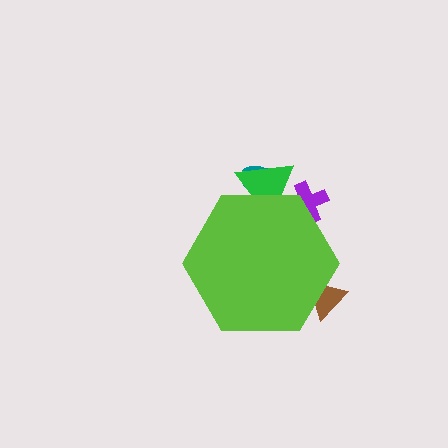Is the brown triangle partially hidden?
Yes, the brown triangle is partially hidden behind the lime hexagon.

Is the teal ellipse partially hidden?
Yes, the teal ellipse is partially hidden behind the lime hexagon.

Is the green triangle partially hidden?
Yes, the green triangle is partially hidden behind the lime hexagon.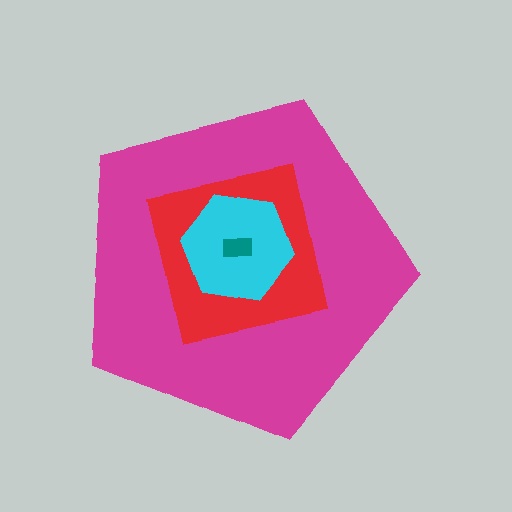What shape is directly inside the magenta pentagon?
The red square.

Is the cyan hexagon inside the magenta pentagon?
Yes.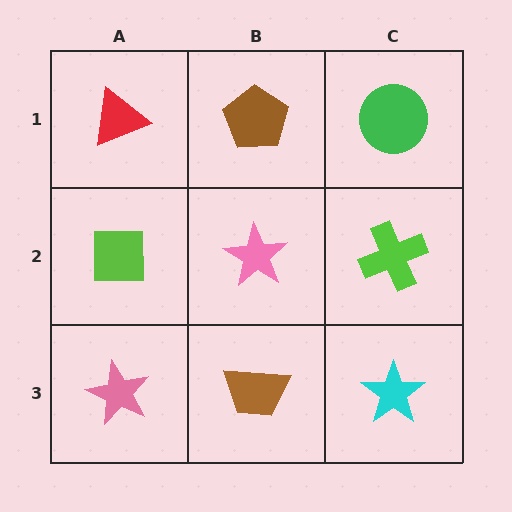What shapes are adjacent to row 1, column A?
A lime square (row 2, column A), a brown pentagon (row 1, column B).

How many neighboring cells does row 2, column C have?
3.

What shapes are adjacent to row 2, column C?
A green circle (row 1, column C), a cyan star (row 3, column C), a pink star (row 2, column B).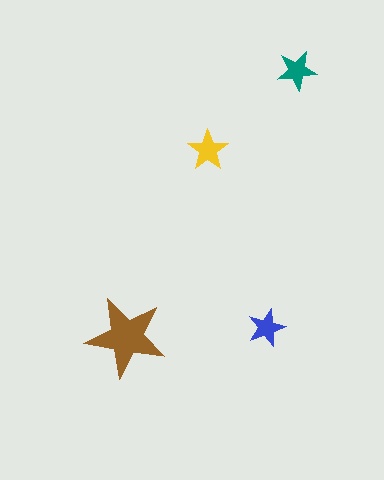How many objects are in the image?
There are 4 objects in the image.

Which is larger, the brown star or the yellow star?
The brown one.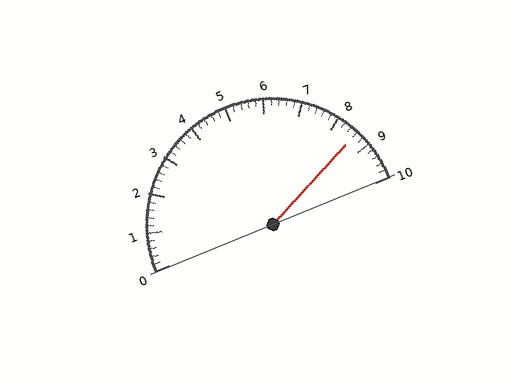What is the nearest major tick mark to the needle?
The nearest major tick mark is 9.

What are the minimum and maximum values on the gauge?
The gauge ranges from 0 to 10.